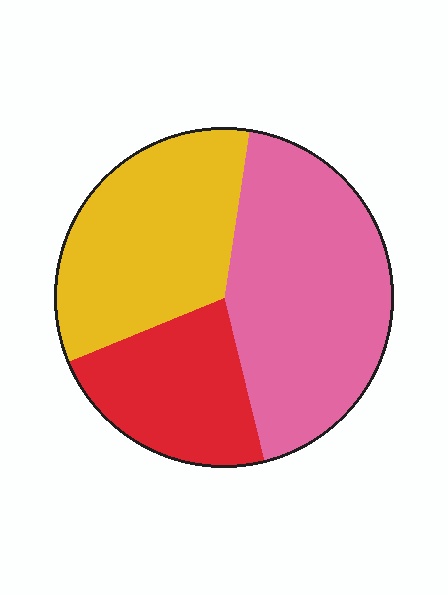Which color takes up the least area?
Red, at roughly 25%.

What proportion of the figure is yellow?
Yellow takes up between a quarter and a half of the figure.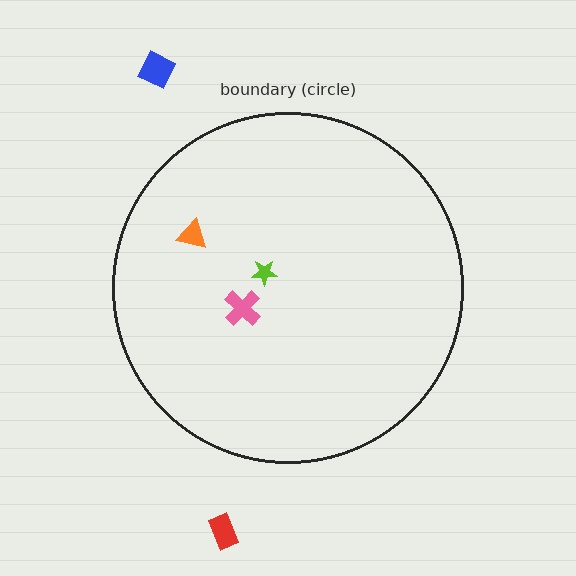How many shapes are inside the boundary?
3 inside, 2 outside.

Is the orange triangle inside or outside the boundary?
Inside.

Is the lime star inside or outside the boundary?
Inside.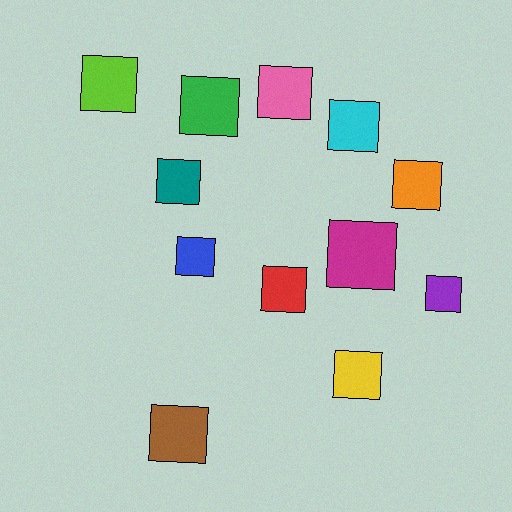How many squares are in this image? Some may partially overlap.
There are 12 squares.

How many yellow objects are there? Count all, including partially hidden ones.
There is 1 yellow object.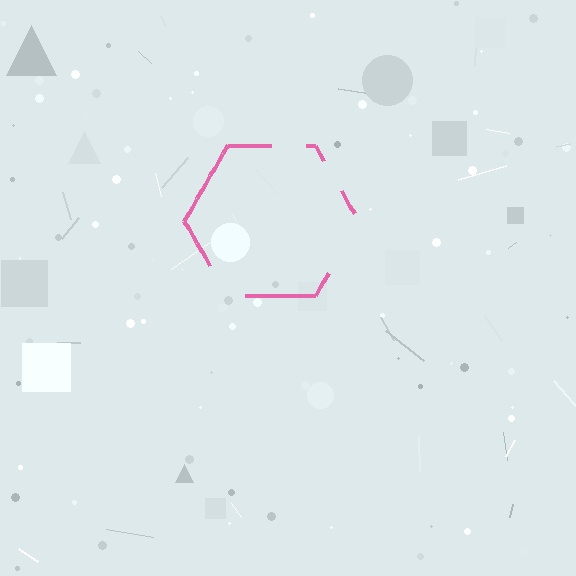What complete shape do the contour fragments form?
The contour fragments form a hexagon.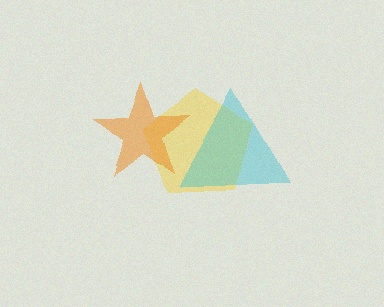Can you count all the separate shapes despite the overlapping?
Yes, there are 3 separate shapes.